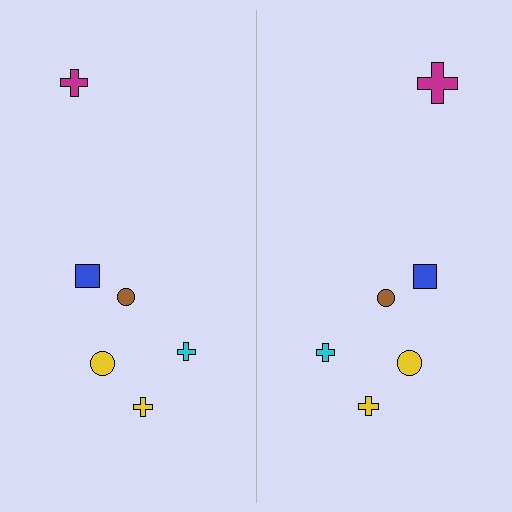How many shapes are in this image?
There are 12 shapes in this image.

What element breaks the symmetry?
The magenta cross on the right side has a different size than its mirror counterpart.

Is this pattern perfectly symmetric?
No, the pattern is not perfectly symmetric. The magenta cross on the right side has a different size than its mirror counterpart.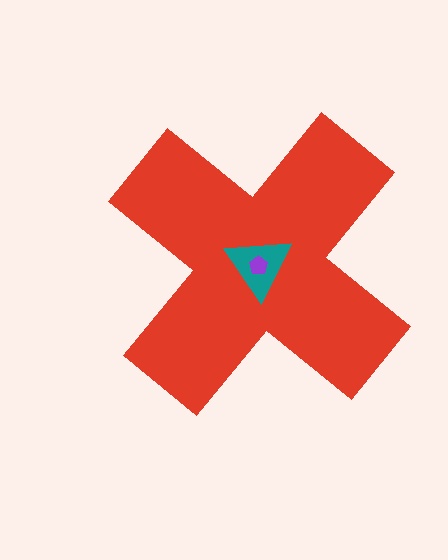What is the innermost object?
The purple pentagon.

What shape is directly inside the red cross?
The teal triangle.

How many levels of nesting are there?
3.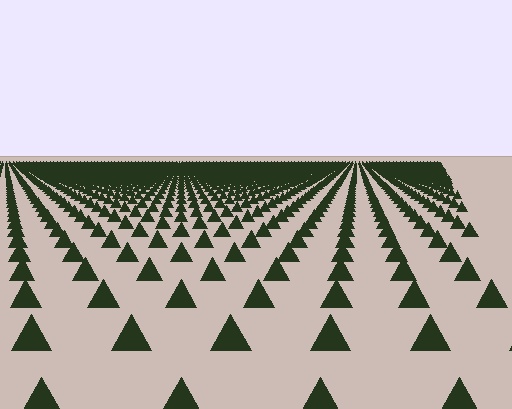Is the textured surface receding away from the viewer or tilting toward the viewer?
The surface is receding away from the viewer. Texture elements get smaller and denser toward the top.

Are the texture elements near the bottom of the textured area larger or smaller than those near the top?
Larger. Near the bottom, elements are closer to the viewer and appear at a bigger on-screen size.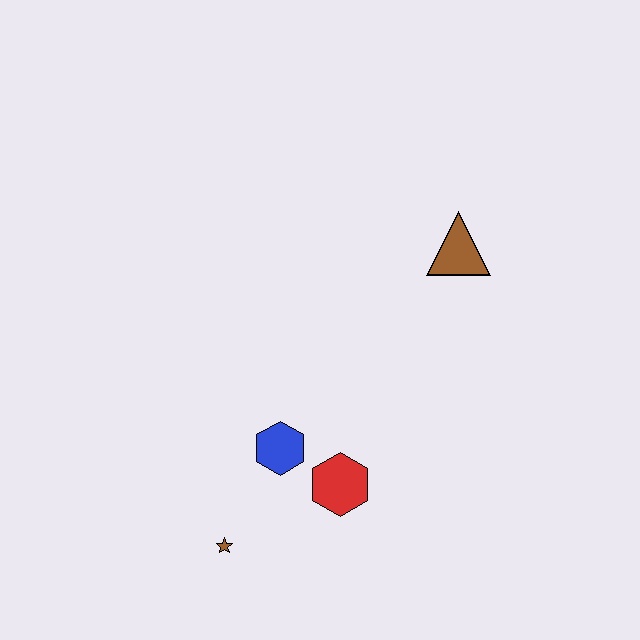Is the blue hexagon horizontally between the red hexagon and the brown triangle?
No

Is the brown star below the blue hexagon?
Yes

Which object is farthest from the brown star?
The brown triangle is farthest from the brown star.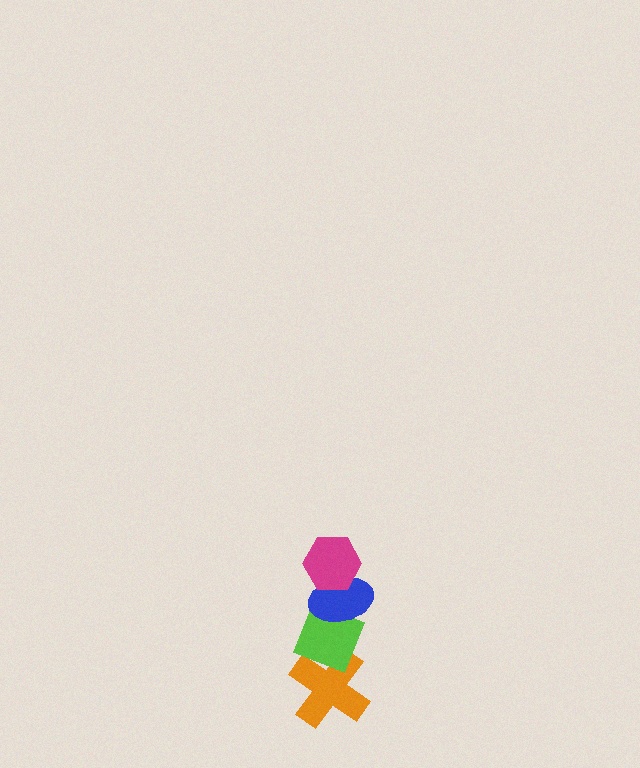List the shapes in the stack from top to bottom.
From top to bottom: the magenta hexagon, the blue ellipse, the lime diamond, the orange cross.